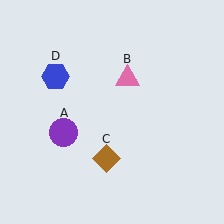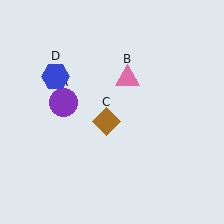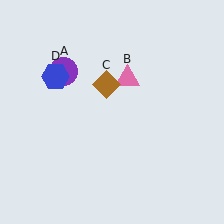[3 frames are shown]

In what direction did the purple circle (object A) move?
The purple circle (object A) moved up.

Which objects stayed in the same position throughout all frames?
Pink triangle (object B) and blue hexagon (object D) remained stationary.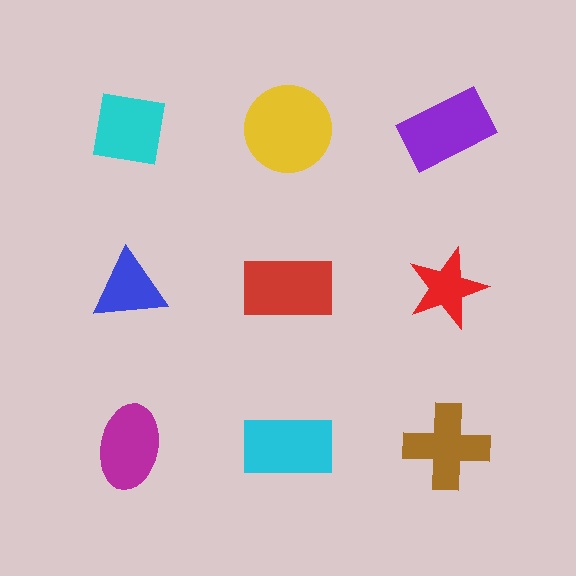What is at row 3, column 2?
A cyan rectangle.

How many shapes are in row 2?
3 shapes.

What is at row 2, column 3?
A red star.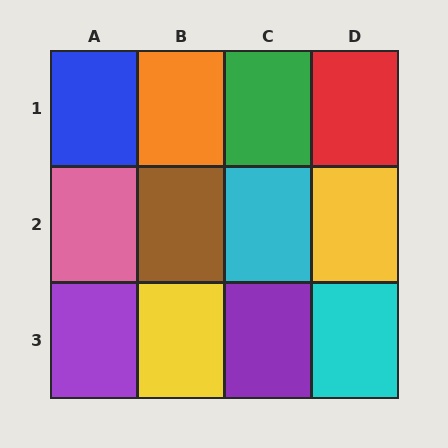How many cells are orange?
1 cell is orange.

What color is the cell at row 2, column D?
Yellow.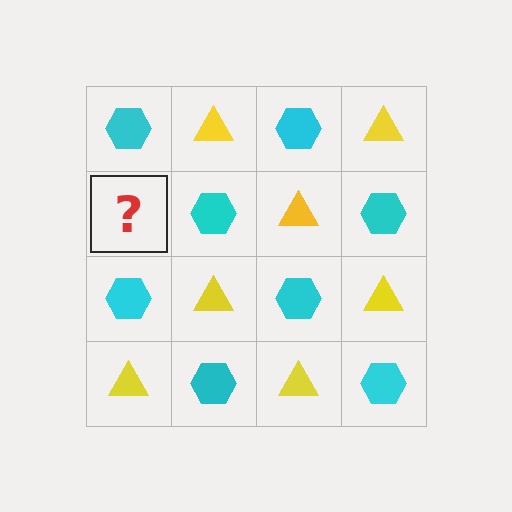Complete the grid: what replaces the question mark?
The question mark should be replaced with a yellow triangle.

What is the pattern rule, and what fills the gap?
The rule is that it alternates cyan hexagon and yellow triangle in a checkerboard pattern. The gap should be filled with a yellow triangle.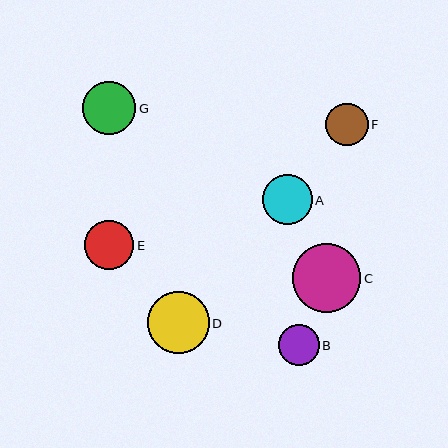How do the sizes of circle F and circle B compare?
Circle F and circle B are approximately the same size.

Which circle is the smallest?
Circle B is the smallest with a size of approximately 41 pixels.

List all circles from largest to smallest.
From largest to smallest: C, D, G, A, E, F, B.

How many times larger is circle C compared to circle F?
Circle C is approximately 1.6 times the size of circle F.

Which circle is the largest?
Circle C is the largest with a size of approximately 69 pixels.